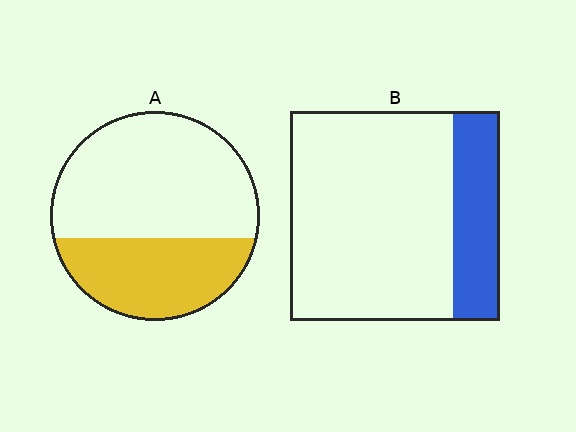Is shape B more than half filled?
No.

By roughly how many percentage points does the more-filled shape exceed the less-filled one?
By roughly 15 percentage points (A over B).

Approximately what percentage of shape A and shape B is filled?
A is approximately 35% and B is approximately 20%.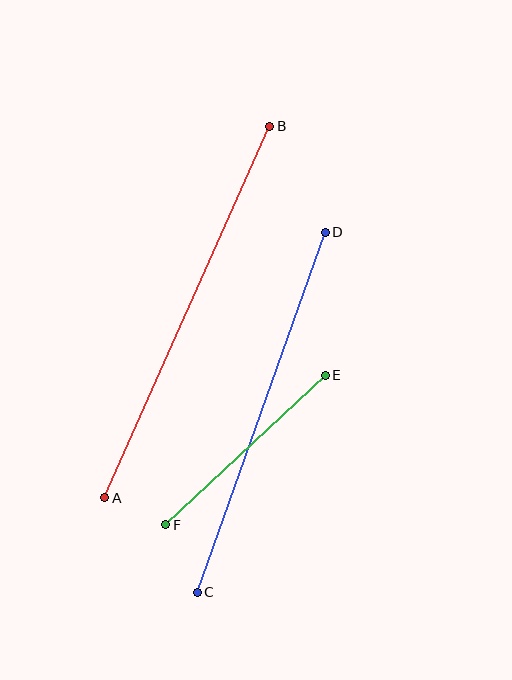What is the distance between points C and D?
The distance is approximately 382 pixels.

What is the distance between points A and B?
The distance is approximately 406 pixels.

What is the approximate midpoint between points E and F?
The midpoint is at approximately (246, 450) pixels.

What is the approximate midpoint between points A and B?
The midpoint is at approximately (187, 312) pixels.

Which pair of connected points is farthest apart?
Points A and B are farthest apart.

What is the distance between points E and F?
The distance is approximately 218 pixels.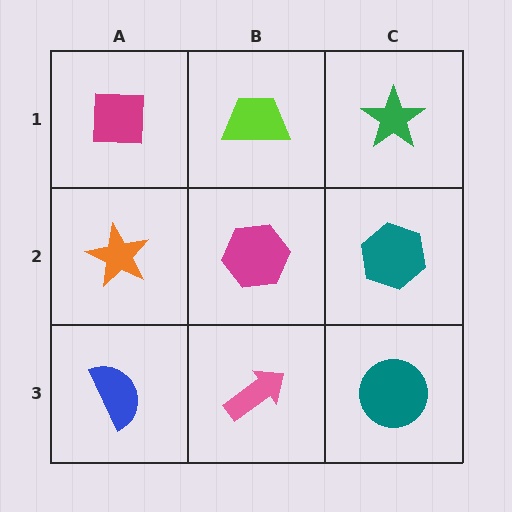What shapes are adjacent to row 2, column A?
A magenta square (row 1, column A), a blue semicircle (row 3, column A), a magenta hexagon (row 2, column B).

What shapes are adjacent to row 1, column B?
A magenta hexagon (row 2, column B), a magenta square (row 1, column A), a green star (row 1, column C).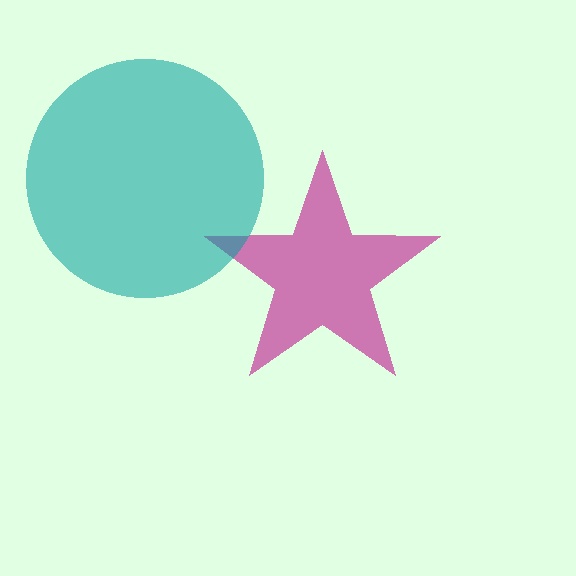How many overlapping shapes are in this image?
There are 2 overlapping shapes in the image.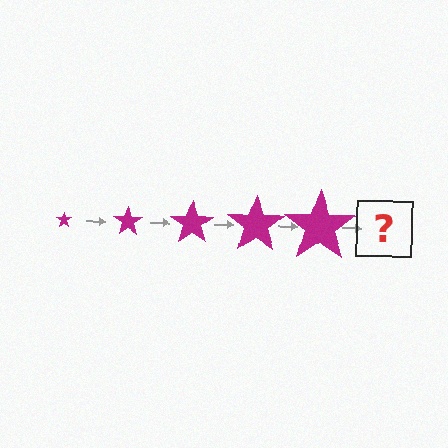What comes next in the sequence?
The next element should be a magenta star, larger than the previous one.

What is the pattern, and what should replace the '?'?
The pattern is that the star gets progressively larger each step. The '?' should be a magenta star, larger than the previous one.